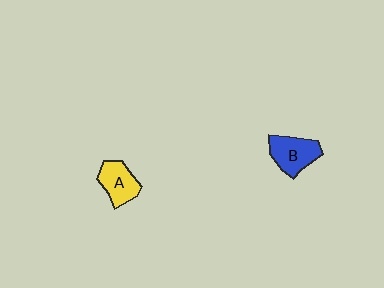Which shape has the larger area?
Shape B (blue).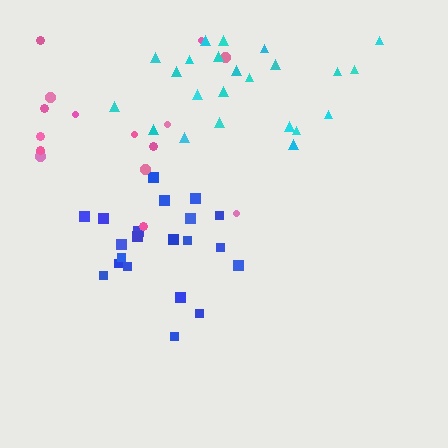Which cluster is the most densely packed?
Blue.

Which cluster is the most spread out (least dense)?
Pink.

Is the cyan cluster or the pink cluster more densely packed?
Cyan.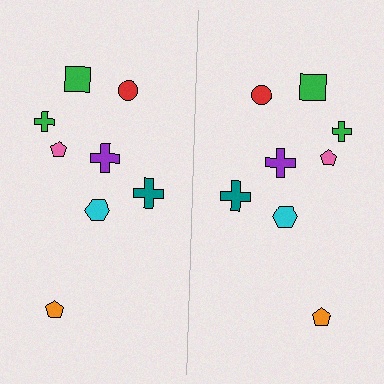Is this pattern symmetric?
Yes, this pattern has bilateral (reflection) symmetry.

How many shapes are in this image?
There are 16 shapes in this image.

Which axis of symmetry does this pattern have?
The pattern has a vertical axis of symmetry running through the center of the image.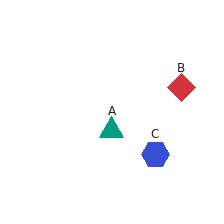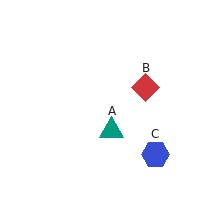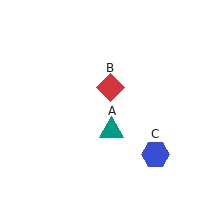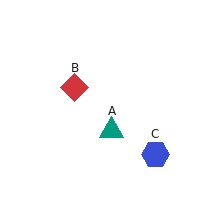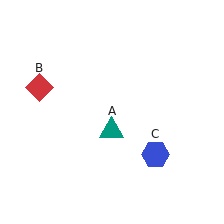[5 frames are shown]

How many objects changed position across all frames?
1 object changed position: red diamond (object B).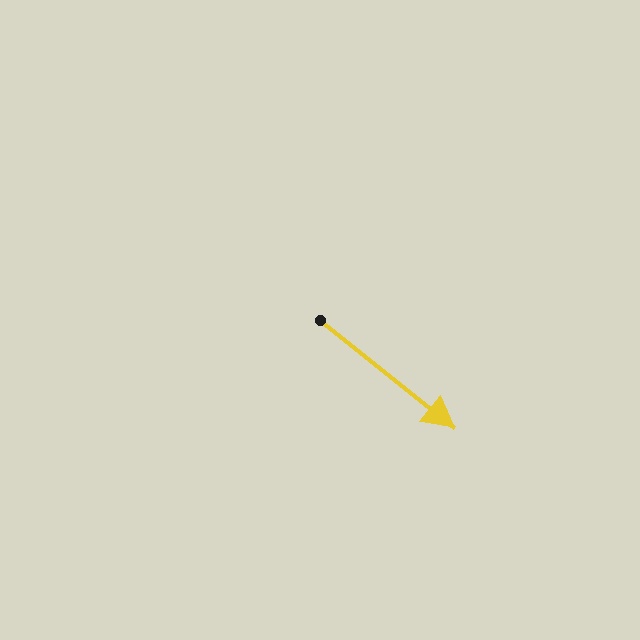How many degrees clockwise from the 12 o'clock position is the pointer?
Approximately 129 degrees.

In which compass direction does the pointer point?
Southeast.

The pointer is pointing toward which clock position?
Roughly 4 o'clock.